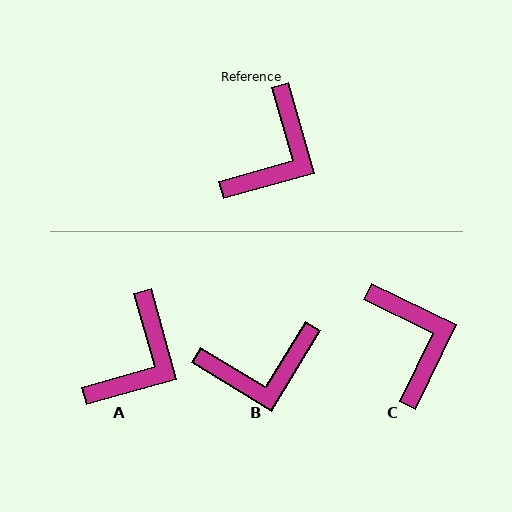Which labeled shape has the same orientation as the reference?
A.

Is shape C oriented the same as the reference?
No, it is off by about 48 degrees.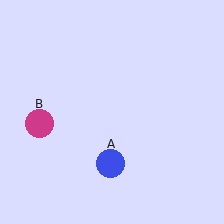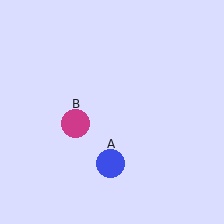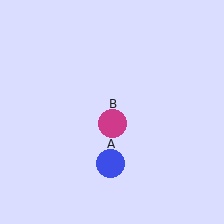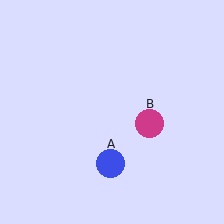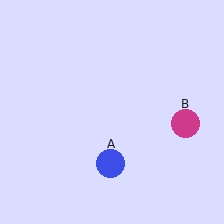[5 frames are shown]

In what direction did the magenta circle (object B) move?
The magenta circle (object B) moved right.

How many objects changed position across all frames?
1 object changed position: magenta circle (object B).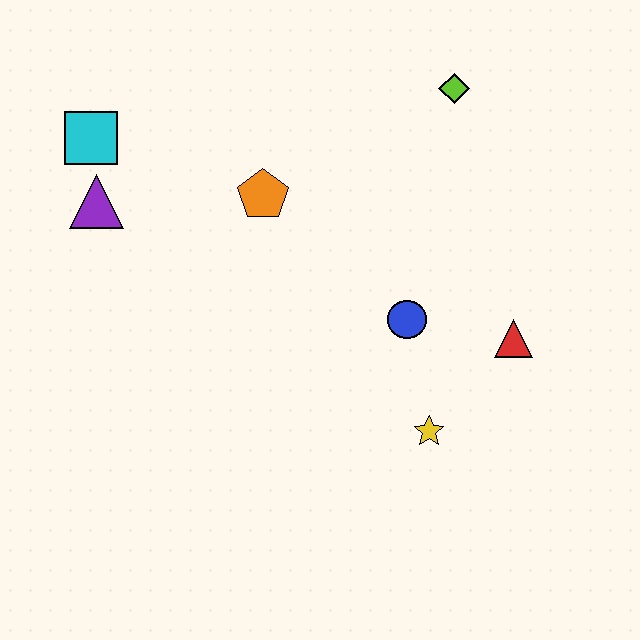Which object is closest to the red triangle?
The blue circle is closest to the red triangle.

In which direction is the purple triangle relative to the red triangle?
The purple triangle is to the left of the red triangle.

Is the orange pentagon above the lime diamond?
No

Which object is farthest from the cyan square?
The red triangle is farthest from the cyan square.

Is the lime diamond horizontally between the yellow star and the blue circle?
No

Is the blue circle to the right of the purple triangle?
Yes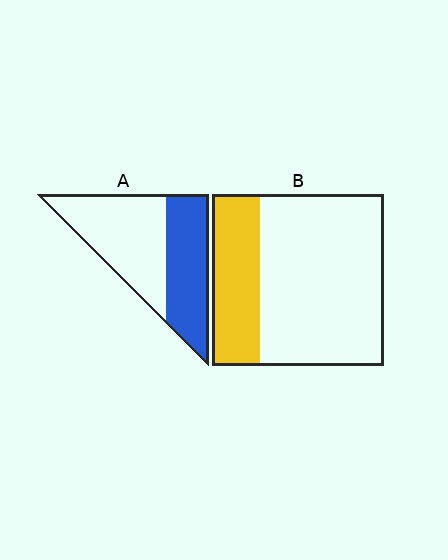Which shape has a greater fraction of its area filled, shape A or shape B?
Shape A.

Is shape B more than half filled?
No.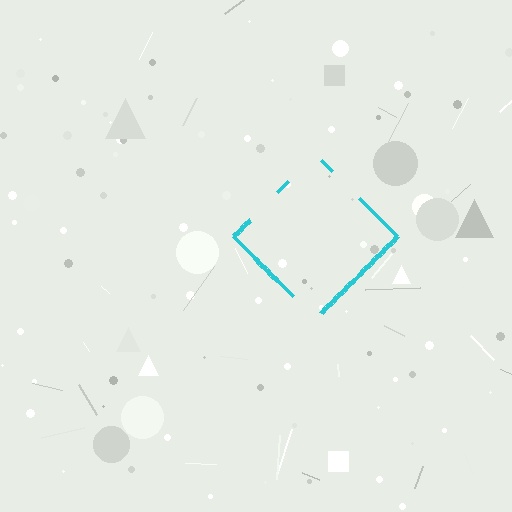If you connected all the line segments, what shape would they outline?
They would outline a diamond.